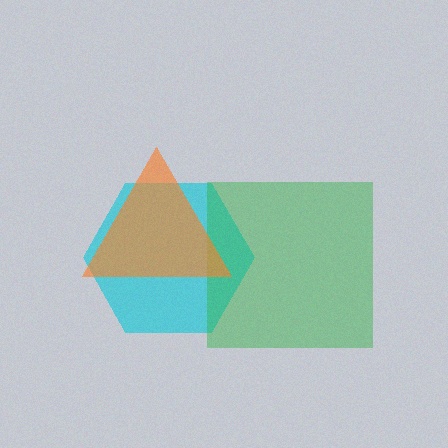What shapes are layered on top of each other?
The layered shapes are: a cyan hexagon, a green square, an orange triangle.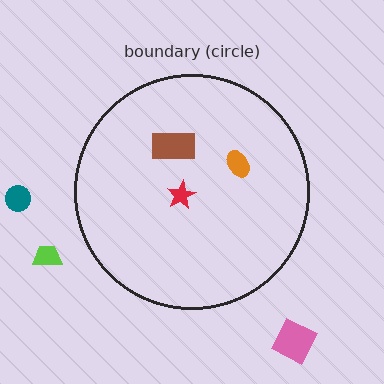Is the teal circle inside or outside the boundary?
Outside.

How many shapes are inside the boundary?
3 inside, 3 outside.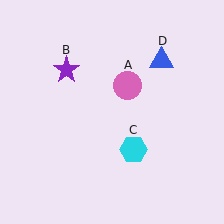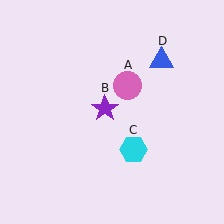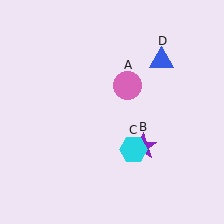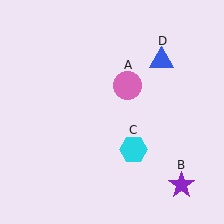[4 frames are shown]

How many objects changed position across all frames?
1 object changed position: purple star (object B).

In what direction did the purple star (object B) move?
The purple star (object B) moved down and to the right.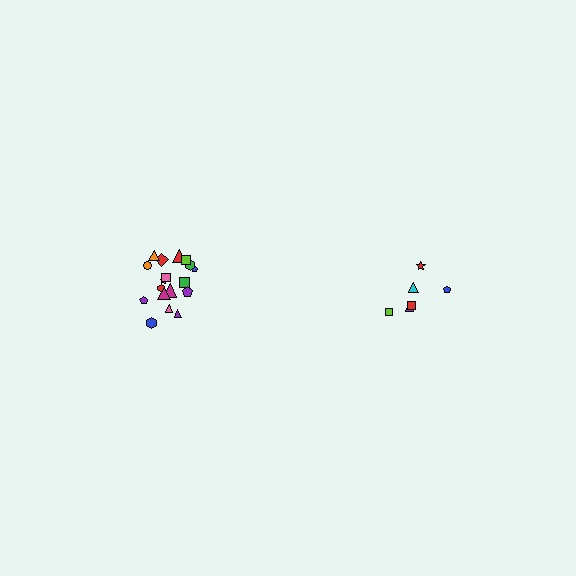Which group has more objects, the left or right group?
The left group.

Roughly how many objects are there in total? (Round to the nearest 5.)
Roughly 25 objects in total.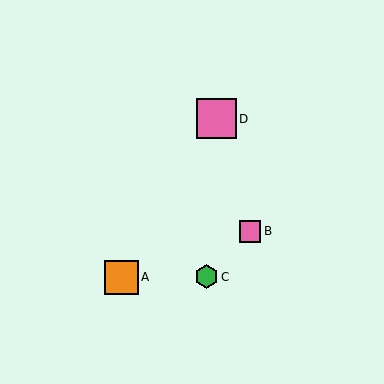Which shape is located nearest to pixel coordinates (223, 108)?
The pink square (labeled D) at (217, 119) is nearest to that location.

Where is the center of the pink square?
The center of the pink square is at (250, 231).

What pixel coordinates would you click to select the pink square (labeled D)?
Click at (217, 119) to select the pink square D.